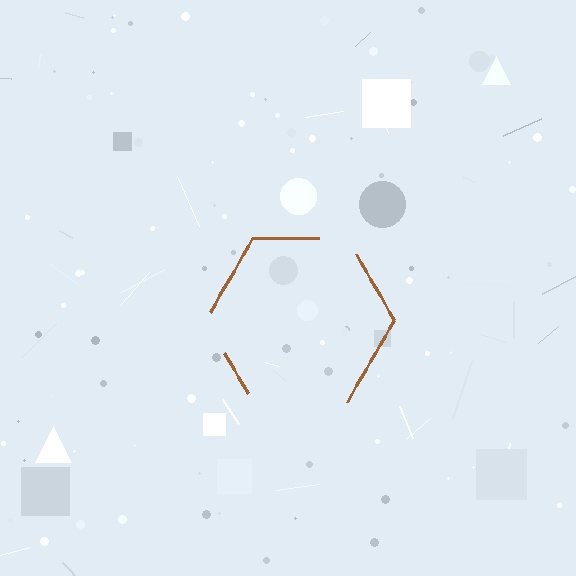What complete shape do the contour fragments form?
The contour fragments form a hexagon.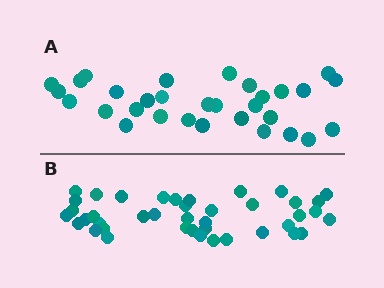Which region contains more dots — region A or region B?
Region B (the bottom region) has more dots.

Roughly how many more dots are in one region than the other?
Region B has roughly 10 or so more dots than region A.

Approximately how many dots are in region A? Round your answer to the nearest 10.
About 30 dots. (The exact count is 31, which rounds to 30.)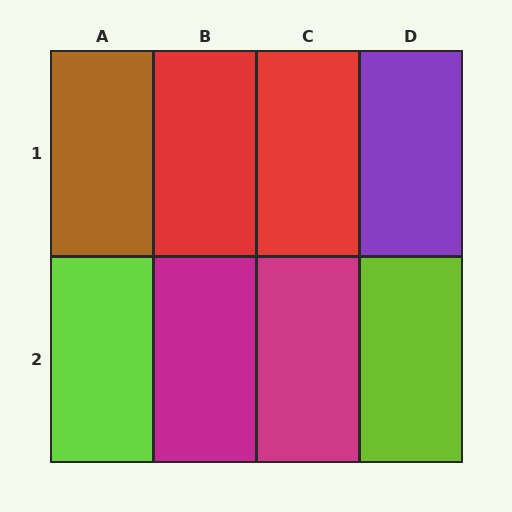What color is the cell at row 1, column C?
Red.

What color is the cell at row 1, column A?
Brown.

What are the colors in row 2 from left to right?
Lime, magenta, magenta, lime.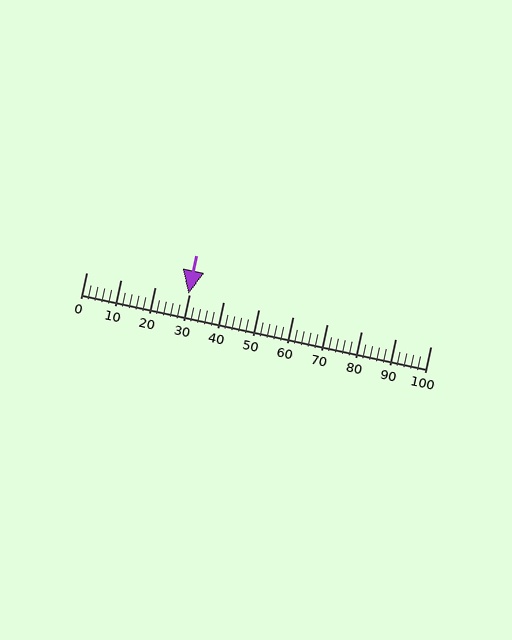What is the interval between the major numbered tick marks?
The major tick marks are spaced 10 units apart.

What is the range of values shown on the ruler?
The ruler shows values from 0 to 100.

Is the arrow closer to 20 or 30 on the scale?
The arrow is closer to 30.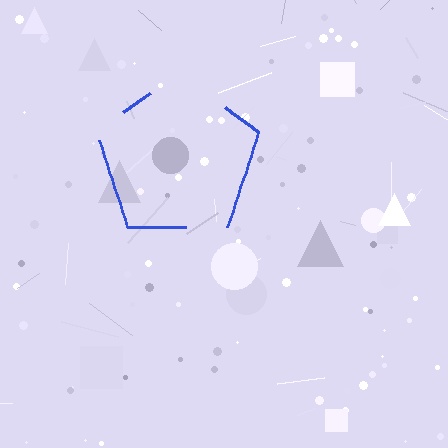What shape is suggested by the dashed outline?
The dashed outline suggests a pentagon.